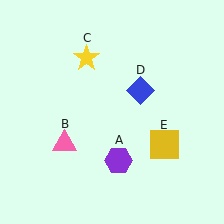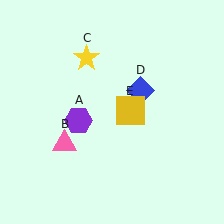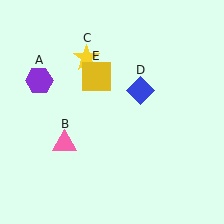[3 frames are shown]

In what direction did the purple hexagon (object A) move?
The purple hexagon (object A) moved up and to the left.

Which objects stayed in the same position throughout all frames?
Pink triangle (object B) and yellow star (object C) and blue diamond (object D) remained stationary.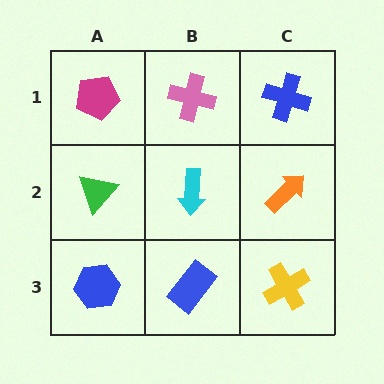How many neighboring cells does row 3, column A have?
2.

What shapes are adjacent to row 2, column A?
A magenta pentagon (row 1, column A), a blue hexagon (row 3, column A), a cyan arrow (row 2, column B).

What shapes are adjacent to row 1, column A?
A green triangle (row 2, column A), a pink cross (row 1, column B).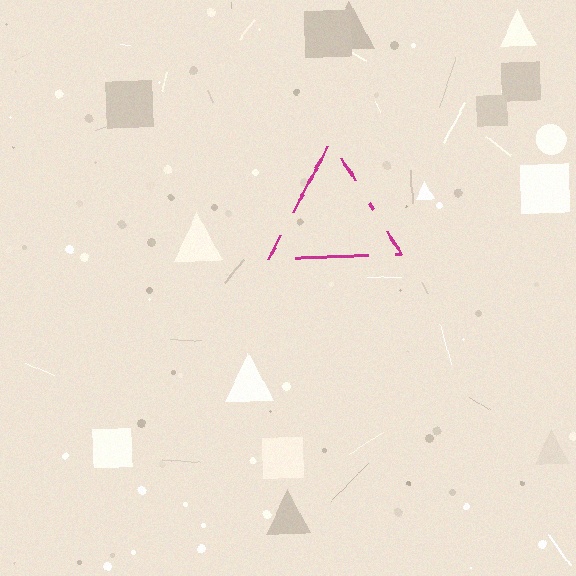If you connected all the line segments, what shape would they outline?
They would outline a triangle.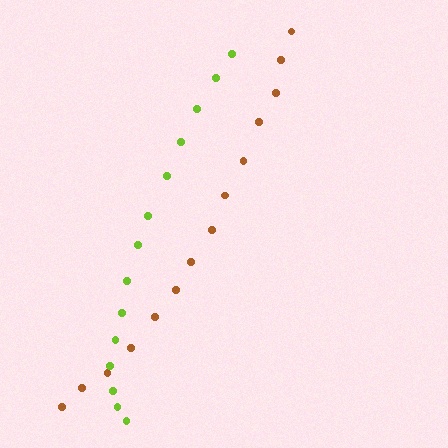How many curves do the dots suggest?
There are 2 distinct paths.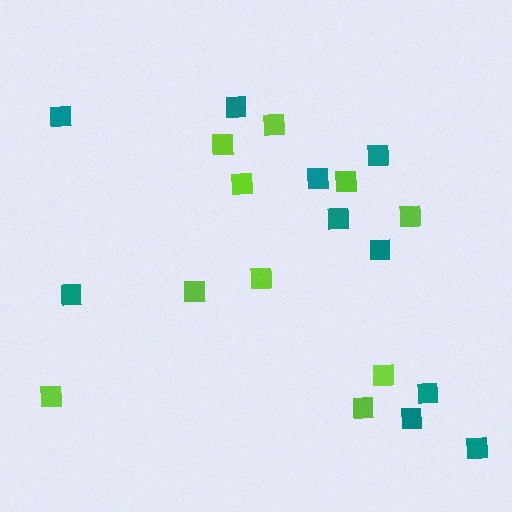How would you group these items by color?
There are 2 groups: one group of lime squares (10) and one group of teal squares (10).